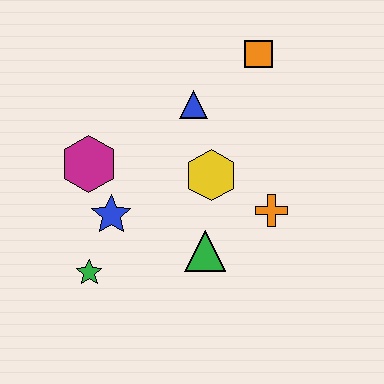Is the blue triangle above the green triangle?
Yes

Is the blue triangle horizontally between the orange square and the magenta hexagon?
Yes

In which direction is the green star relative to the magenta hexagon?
The green star is below the magenta hexagon.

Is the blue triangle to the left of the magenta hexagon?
No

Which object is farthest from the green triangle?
The orange square is farthest from the green triangle.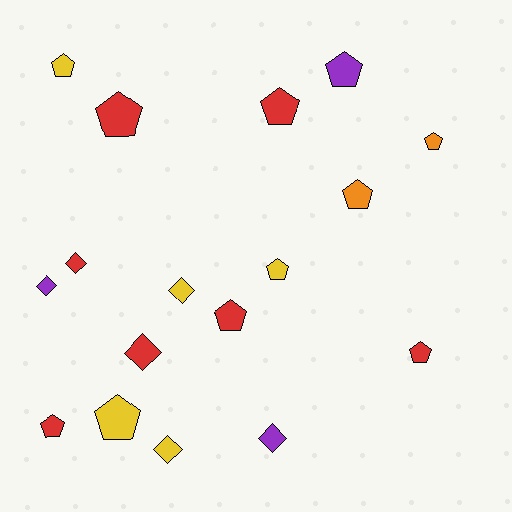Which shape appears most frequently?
Pentagon, with 11 objects.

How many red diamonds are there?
There are 2 red diamonds.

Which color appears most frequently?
Red, with 7 objects.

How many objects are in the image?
There are 17 objects.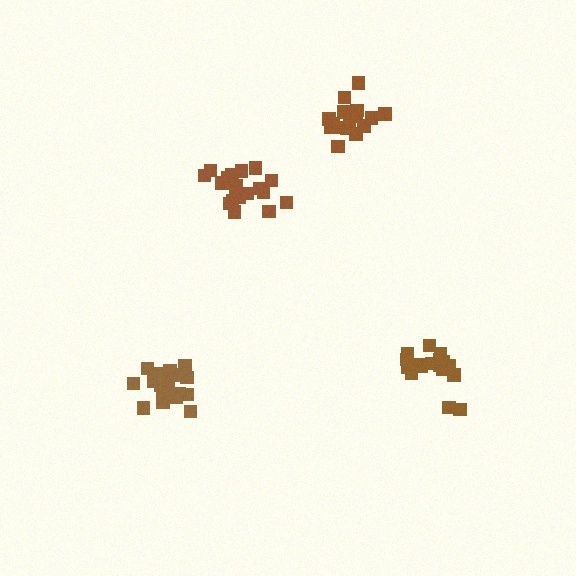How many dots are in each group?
Group 1: 18 dots, Group 2: 21 dots, Group 3: 18 dots, Group 4: 21 dots (78 total).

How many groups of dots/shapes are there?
There are 4 groups.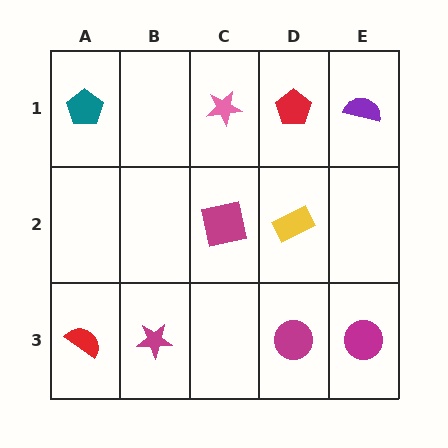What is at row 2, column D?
A yellow rectangle.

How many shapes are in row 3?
4 shapes.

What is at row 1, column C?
A pink star.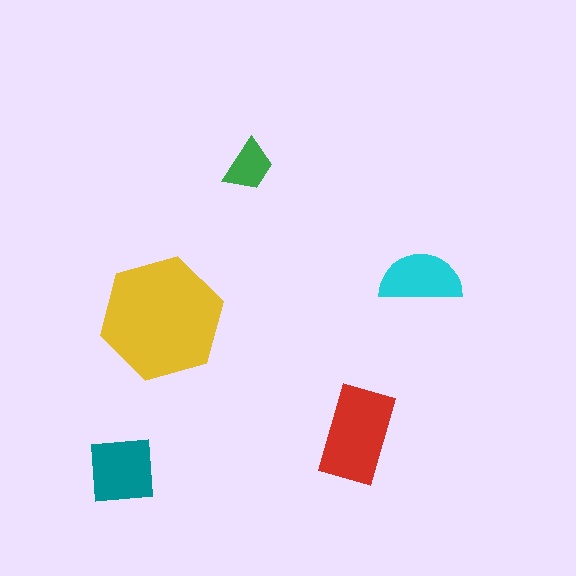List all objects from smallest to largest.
The green trapezoid, the cyan semicircle, the teal square, the red rectangle, the yellow hexagon.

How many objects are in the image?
There are 5 objects in the image.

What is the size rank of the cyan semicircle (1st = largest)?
4th.